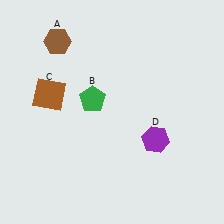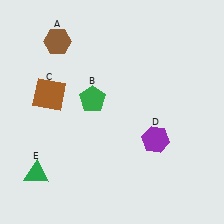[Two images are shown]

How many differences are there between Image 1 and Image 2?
There is 1 difference between the two images.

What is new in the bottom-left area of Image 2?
A green triangle (E) was added in the bottom-left area of Image 2.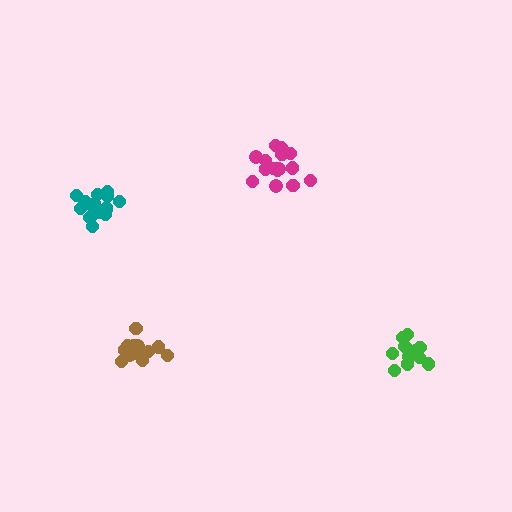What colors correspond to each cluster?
The clusters are colored: brown, teal, green, magenta.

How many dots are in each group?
Group 1: 14 dots, Group 2: 16 dots, Group 3: 14 dots, Group 4: 15 dots (59 total).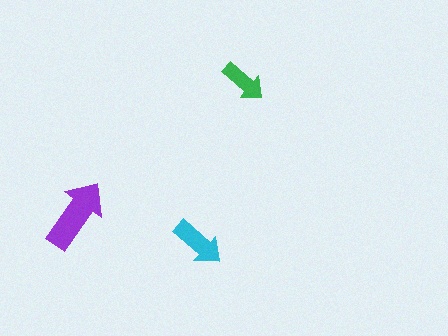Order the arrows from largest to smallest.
the purple one, the cyan one, the green one.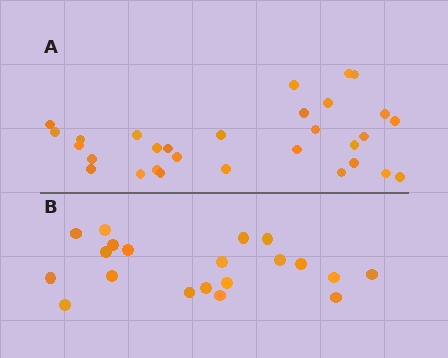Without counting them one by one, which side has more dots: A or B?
Region A (the top region) has more dots.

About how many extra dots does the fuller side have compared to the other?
Region A has roughly 10 or so more dots than region B.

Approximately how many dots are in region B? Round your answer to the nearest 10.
About 20 dots.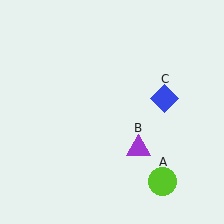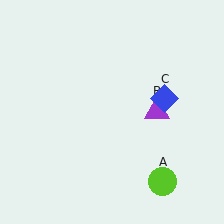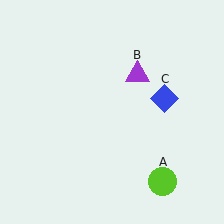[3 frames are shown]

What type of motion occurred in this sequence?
The purple triangle (object B) rotated counterclockwise around the center of the scene.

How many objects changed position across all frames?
1 object changed position: purple triangle (object B).